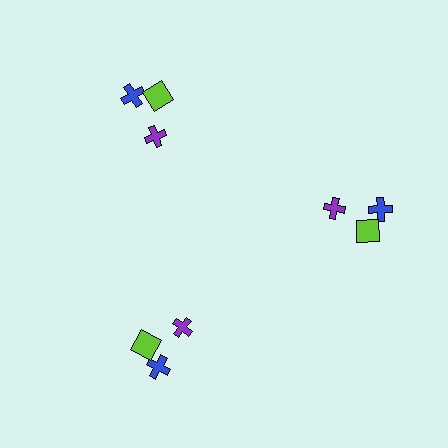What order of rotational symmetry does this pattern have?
This pattern has 3-fold rotational symmetry.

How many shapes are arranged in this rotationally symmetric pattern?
There are 9 shapes, arranged in 3 groups of 3.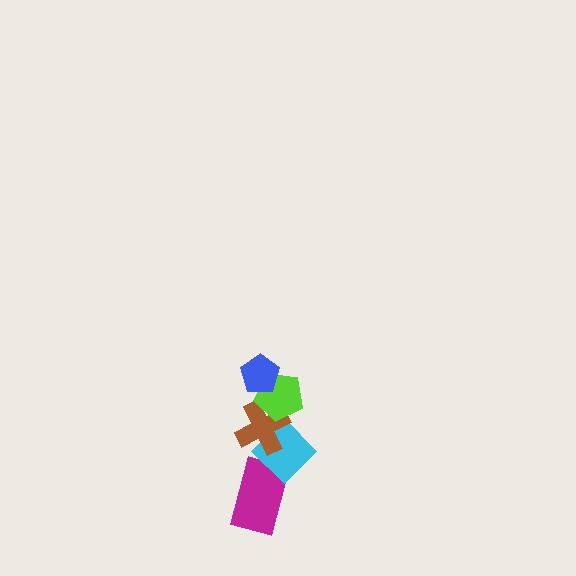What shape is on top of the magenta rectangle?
The cyan diamond is on top of the magenta rectangle.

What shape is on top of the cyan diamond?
The brown cross is on top of the cyan diamond.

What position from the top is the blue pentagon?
The blue pentagon is 1st from the top.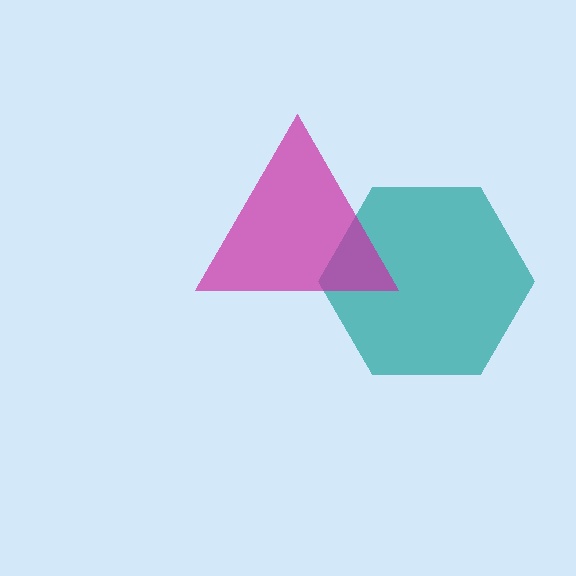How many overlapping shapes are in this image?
There are 2 overlapping shapes in the image.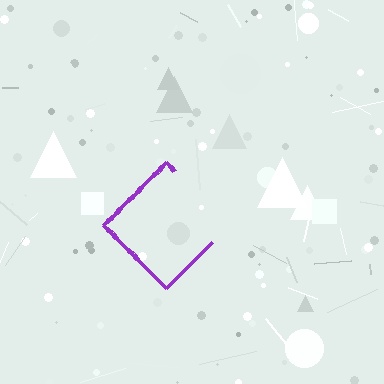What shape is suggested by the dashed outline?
The dashed outline suggests a diamond.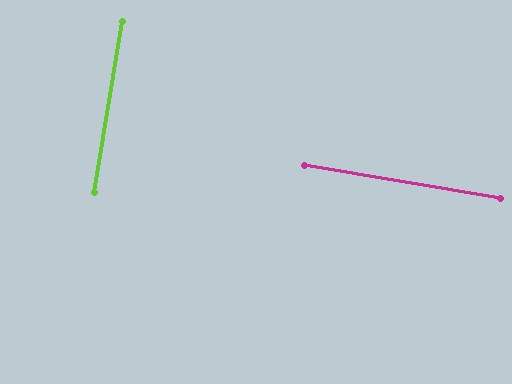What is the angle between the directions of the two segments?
Approximately 90 degrees.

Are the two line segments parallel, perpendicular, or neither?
Perpendicular — they meet at approximately 90°.